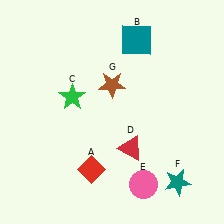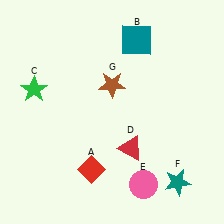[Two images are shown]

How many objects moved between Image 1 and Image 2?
1 object moved between the two images.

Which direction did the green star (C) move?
The green star (C) moved left.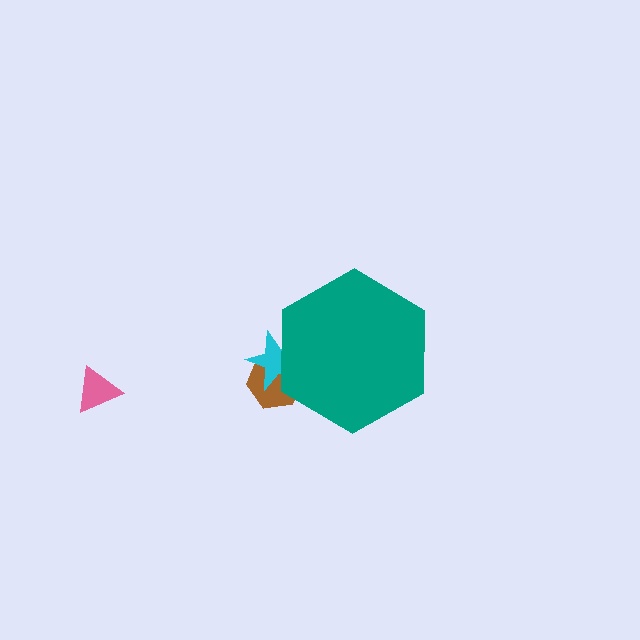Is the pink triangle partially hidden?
No, the pink triangle is fully visible.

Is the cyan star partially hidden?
Yes, the cyan star is partially hidden behind the teal hexagon.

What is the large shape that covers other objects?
A teal hexagon.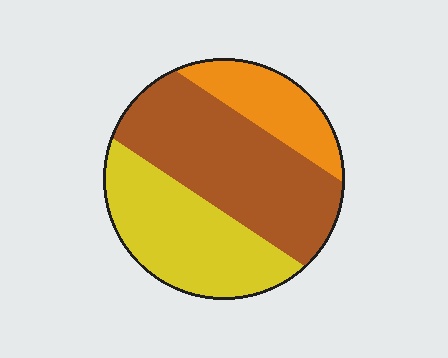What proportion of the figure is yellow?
Yellow takes up between a third and a half of the figure.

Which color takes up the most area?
Brown, at roughly 45%.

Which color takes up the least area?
Orange, at roughly 20%.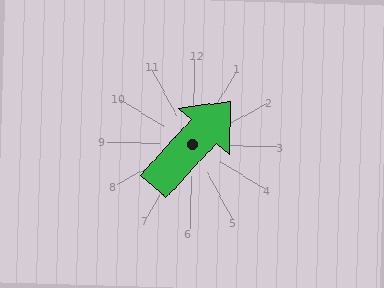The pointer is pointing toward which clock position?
Roughly 1 o'clock.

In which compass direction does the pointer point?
Northeast.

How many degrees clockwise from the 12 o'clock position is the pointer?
Approximately 41 degrees.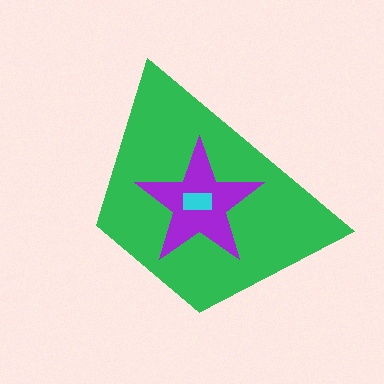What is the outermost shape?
The green trapezoid.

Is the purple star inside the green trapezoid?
Yes.